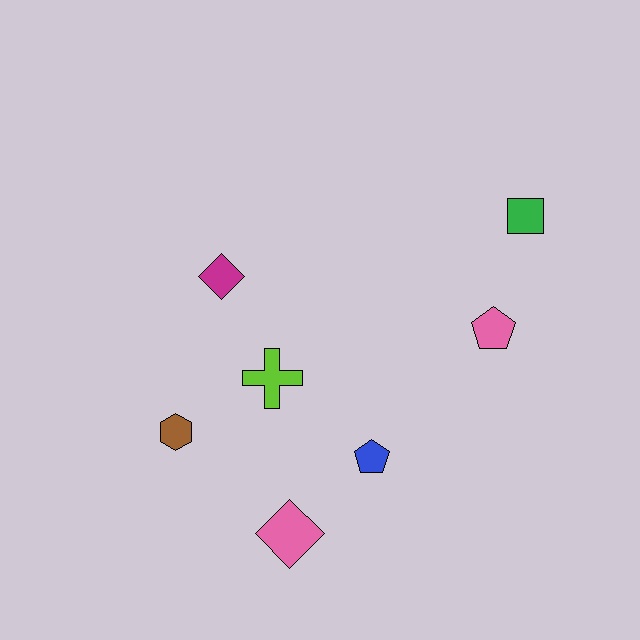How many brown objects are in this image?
There is 1 brown object.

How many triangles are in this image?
There are no triangles.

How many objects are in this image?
There are 7 objects.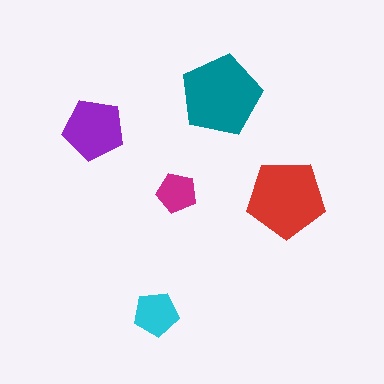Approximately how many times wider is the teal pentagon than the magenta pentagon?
About 2 times wider.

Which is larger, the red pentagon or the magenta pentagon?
The red one.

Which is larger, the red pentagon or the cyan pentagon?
The red one.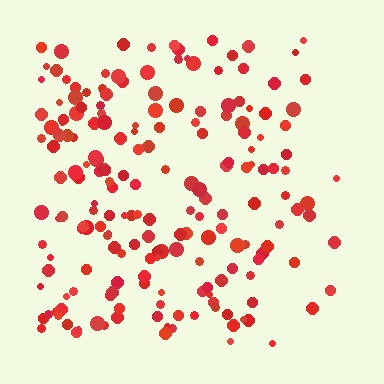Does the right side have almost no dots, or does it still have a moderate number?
Still a moderate number, just noticeably fewer than the left.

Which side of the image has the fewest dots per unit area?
The right.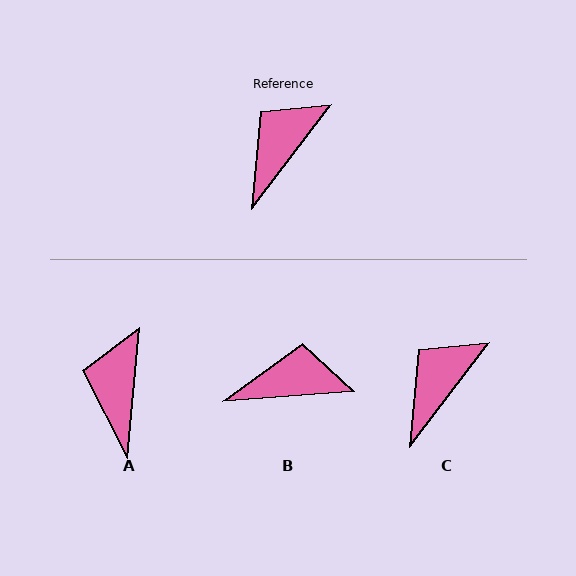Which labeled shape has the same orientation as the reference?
C.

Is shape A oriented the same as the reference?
No, it is off by about 32 degrees.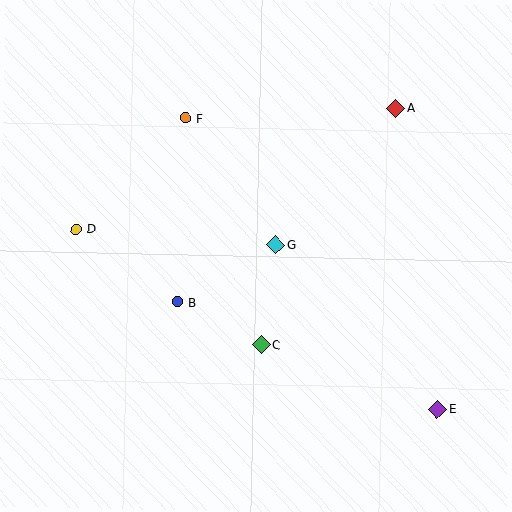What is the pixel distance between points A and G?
The distance between A and G is 181 pixels.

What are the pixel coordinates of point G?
Point G is at (276, 245).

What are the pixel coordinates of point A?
Point A is at (396, 108).